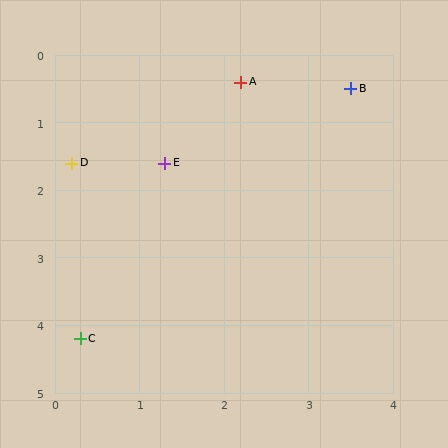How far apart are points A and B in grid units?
Points A and B are about 1.3 grid units apart.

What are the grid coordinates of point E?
Point E is at approximately (1.3, 1.6).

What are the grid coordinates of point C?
Point C is at approximately (0.3, 4.2).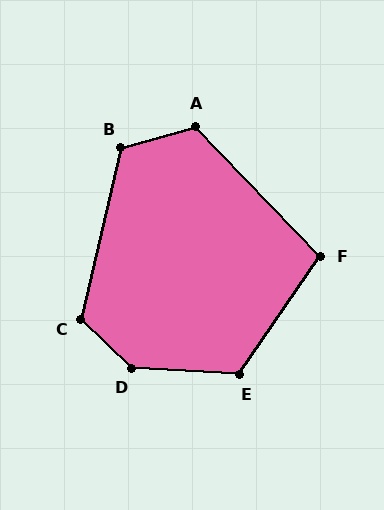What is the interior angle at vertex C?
Approximately 121 degrees (obtuse).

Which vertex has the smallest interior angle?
F, at approximately 101 degrees.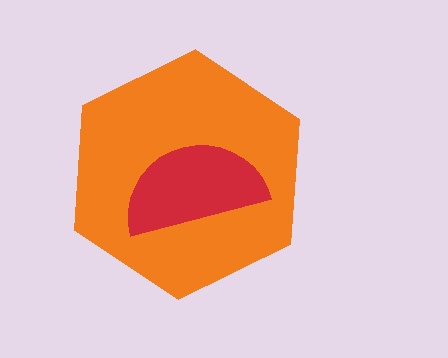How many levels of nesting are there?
2.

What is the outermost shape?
The orange hexagon.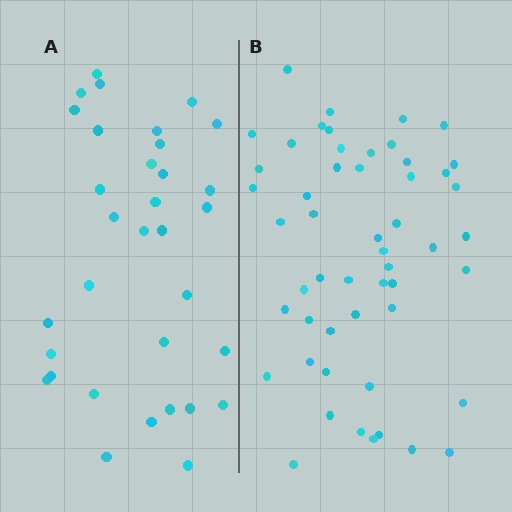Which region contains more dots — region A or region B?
Region B (the right region) has more dots.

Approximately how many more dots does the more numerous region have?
Region B has approximately 20 more dots than region A.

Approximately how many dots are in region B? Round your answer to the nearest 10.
About 50 dots. (The exact count is 52, which rounds to 50.)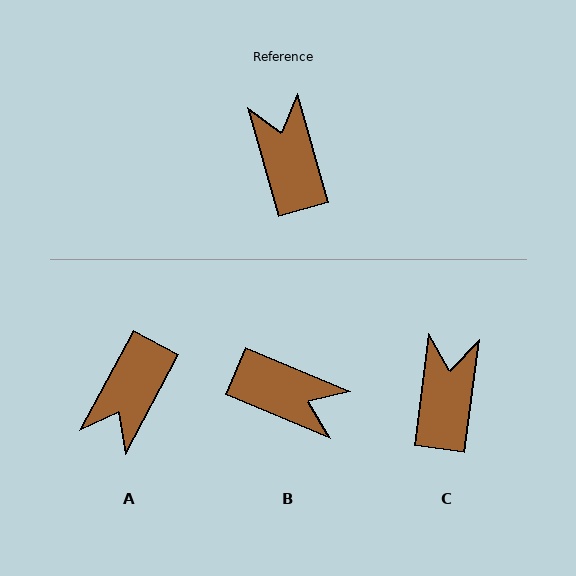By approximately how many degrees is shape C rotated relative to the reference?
Approximately 23 degrees clockwise.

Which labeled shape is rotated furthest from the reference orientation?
A, about 136 degrees away.